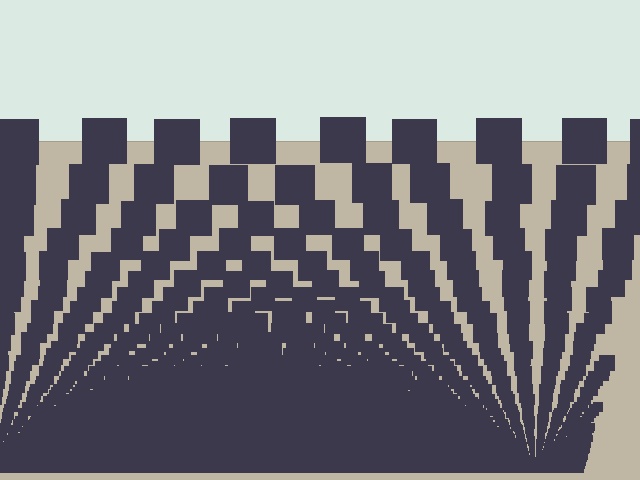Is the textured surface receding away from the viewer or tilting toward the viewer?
The surface appears to tilt toward the viewer. Texture elements get larger and sparser toward the top.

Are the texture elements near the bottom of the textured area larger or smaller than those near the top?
Smaller. The gradient is inverted — elements near the bottom are smaller and denser.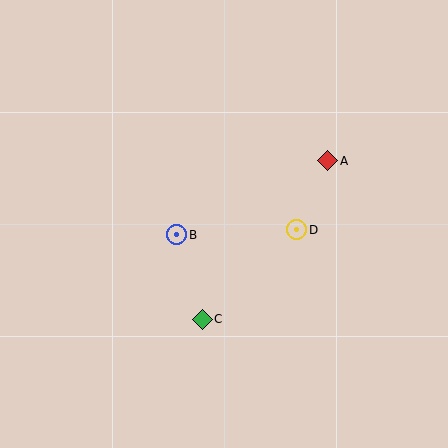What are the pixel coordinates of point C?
Point C is at (202, 319).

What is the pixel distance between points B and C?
The distance between B and C is 88 pixels.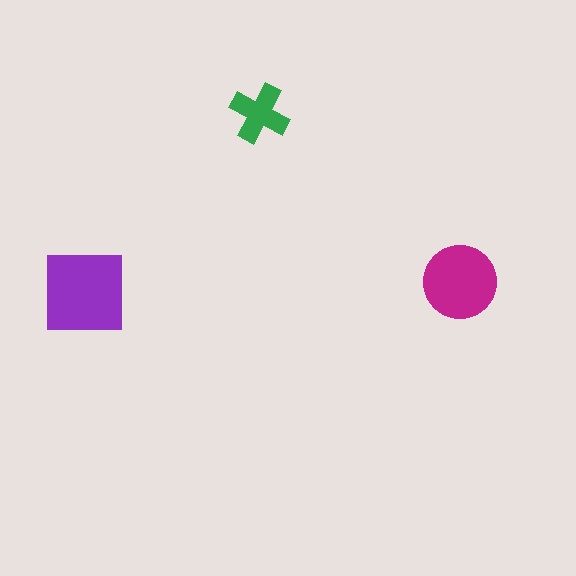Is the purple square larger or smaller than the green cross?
Larger.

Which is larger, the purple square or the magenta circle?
The purple square.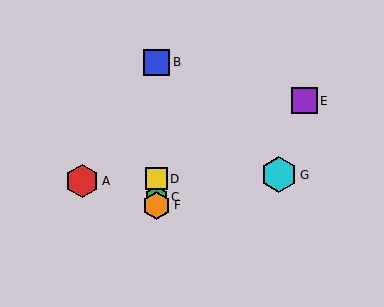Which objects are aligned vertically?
Objects B, C, D, F are aligned vertically.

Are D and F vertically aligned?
Yes, both are at x≈157.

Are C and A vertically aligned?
No, C is at x≈157 and A is at x≈82.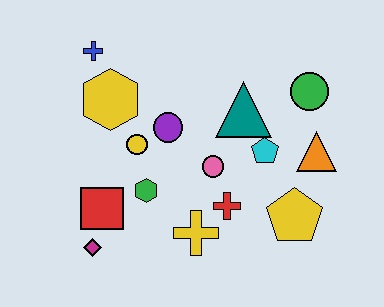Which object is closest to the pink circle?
The red cross is closest to the pink circle.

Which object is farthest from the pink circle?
The blue cross is farthest from the pink circle.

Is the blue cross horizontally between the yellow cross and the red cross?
No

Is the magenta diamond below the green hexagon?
Yes